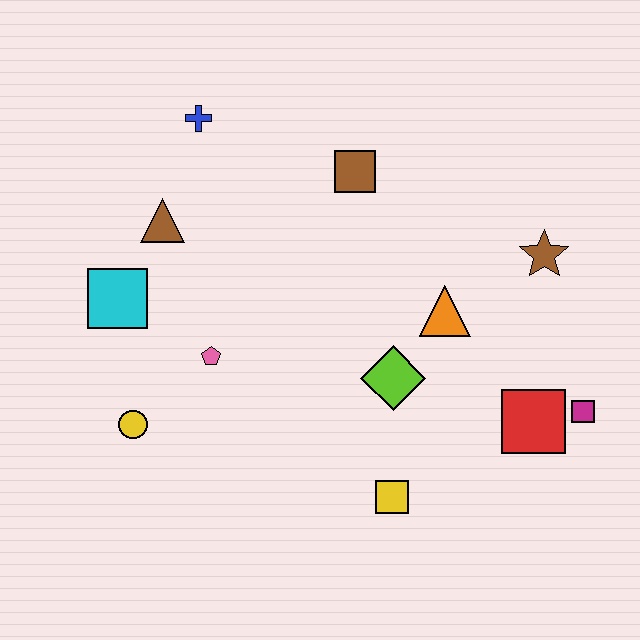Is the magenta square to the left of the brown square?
No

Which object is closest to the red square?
The magenta square is closest to the red square.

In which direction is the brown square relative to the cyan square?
The brown square is to the right of the cyan square.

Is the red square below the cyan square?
Yes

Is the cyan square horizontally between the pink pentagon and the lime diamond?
No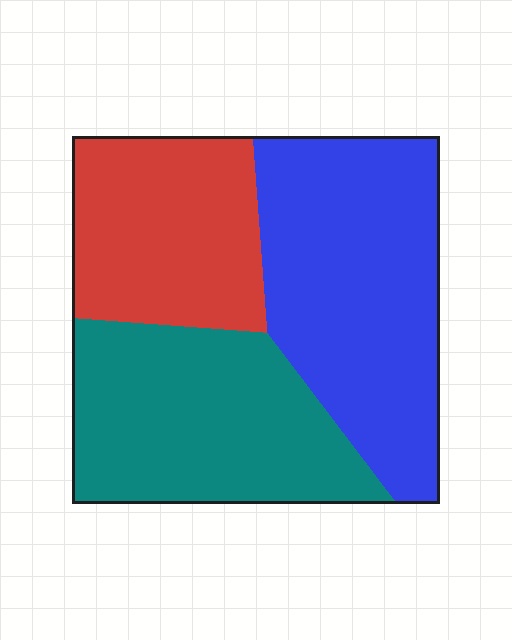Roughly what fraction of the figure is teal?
Teal covers roughly 35% of the figure.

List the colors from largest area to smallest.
From largest to smallest: blue, teal, red.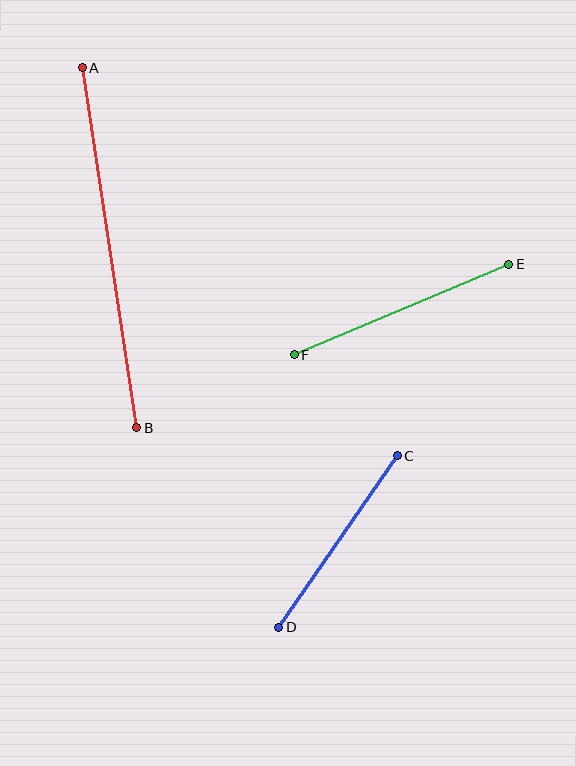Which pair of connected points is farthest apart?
Points A and B are farthest apart.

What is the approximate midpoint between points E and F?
The midpoint is at approximately (402, 310) pixels.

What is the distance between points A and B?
The distance is approximately 364 pixels.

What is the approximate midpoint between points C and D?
The midpoint is at approximately (338, 542) pixels.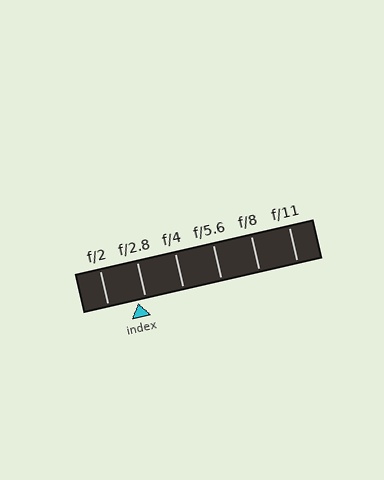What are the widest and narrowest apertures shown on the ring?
The widest aperture shown is f/2 and the narrowest is f/11.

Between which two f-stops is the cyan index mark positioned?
The index mark is between f/2 and f/2.8.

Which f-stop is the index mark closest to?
The index mark is closest to f/2.8.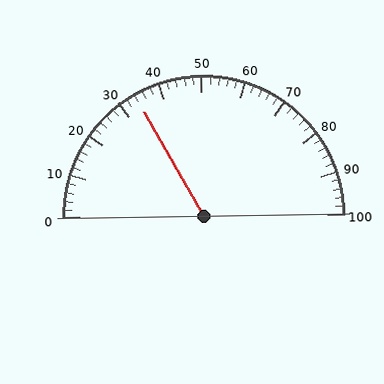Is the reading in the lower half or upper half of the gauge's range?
The reading is in the lower half of the range (0 to 100).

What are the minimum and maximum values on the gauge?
The gauge ranges from 0 to 100.